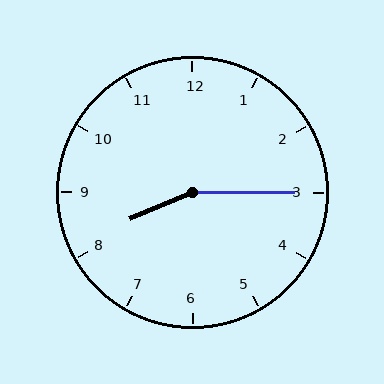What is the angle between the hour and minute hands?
Approximately 158 degrees.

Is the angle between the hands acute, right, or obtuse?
It is obtuse.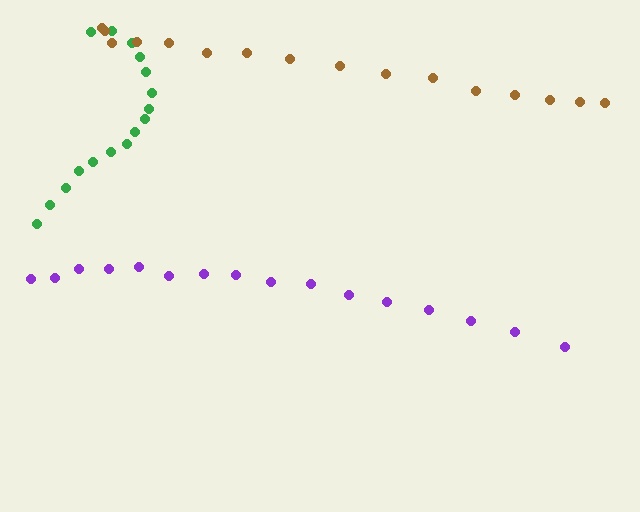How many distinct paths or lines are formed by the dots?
There are 3 distinct paths.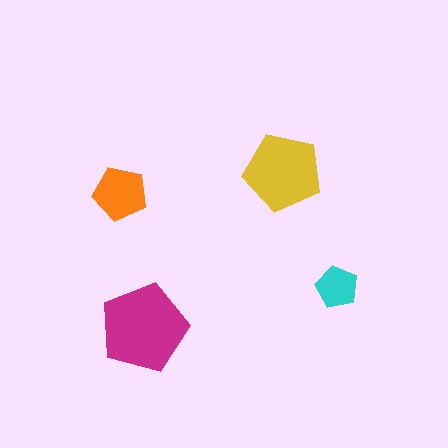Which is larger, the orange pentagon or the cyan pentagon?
The orange one.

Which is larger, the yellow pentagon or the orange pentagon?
The yellow one.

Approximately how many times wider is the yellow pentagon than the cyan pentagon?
About 2 times wider.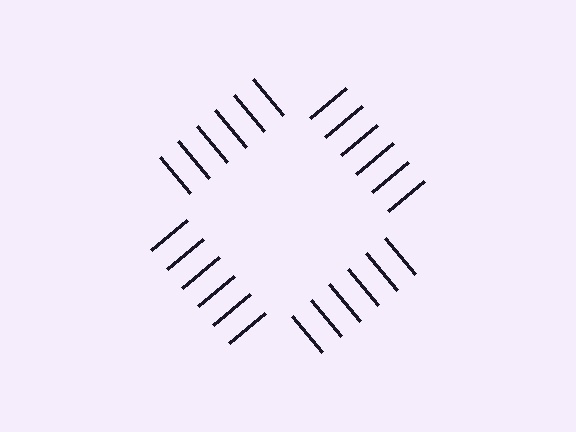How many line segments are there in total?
24 — 6 along each of the 4 edges.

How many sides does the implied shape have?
4 sides — the line-ends trace a square.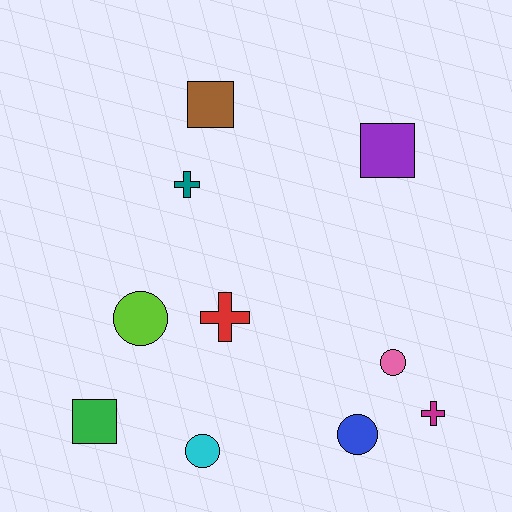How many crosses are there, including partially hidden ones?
There are 3 crosses.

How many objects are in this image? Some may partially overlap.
There are 10 objects.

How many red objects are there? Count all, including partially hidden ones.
There is 1 red object.